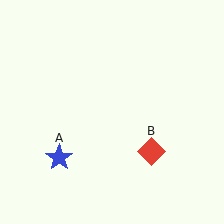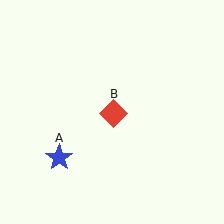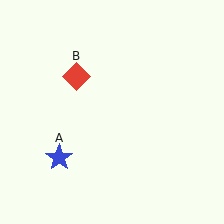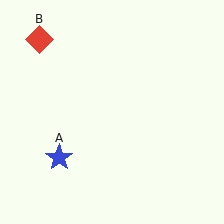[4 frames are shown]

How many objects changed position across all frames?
1 object changed position: red diamond (object B).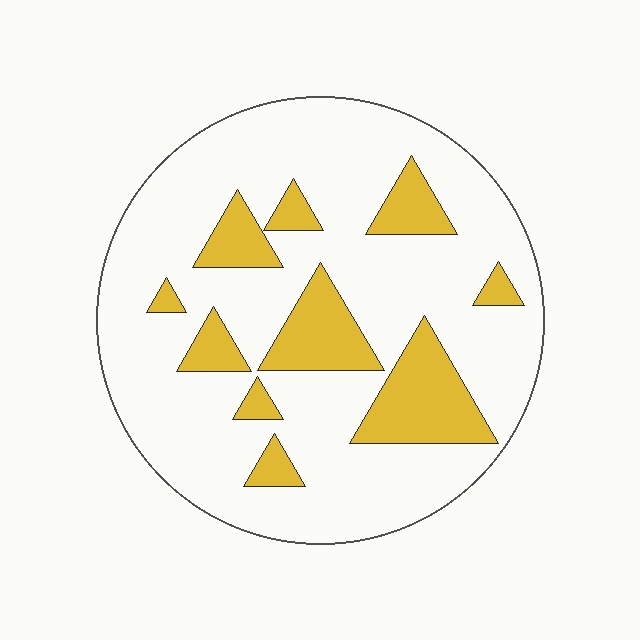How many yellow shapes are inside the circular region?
10.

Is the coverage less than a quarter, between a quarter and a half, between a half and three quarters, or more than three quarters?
Less than a quarter.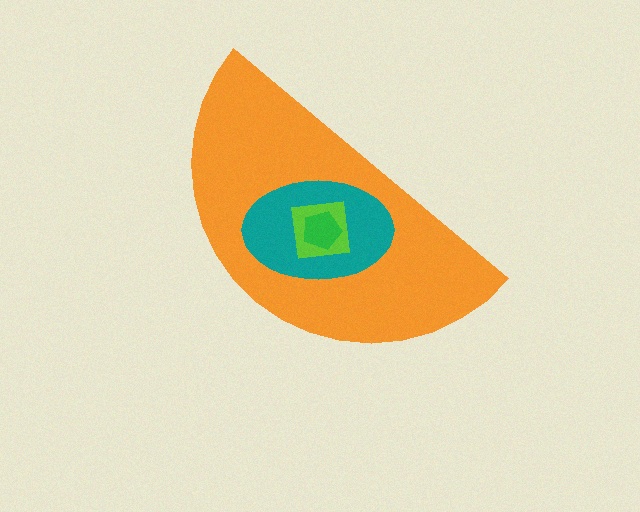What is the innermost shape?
The green pentagon.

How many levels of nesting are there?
4.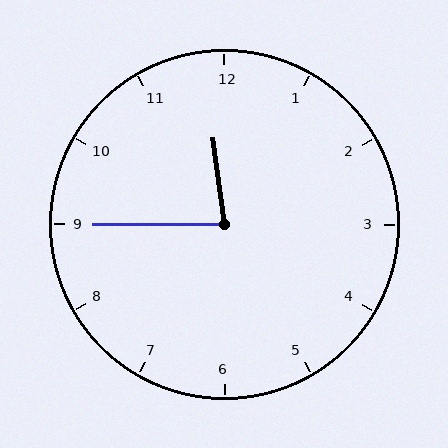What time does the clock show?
11:45.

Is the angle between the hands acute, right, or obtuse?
It is acute.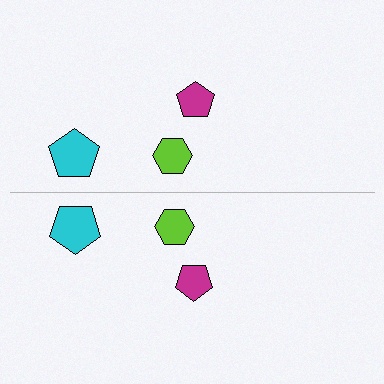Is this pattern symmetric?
Yes, this pattern has bilateral (reflection) symmetry.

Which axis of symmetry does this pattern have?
The pattern has a horizontal axis of symmetry running through the center of the image.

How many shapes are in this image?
There are 6 shapes in this image.